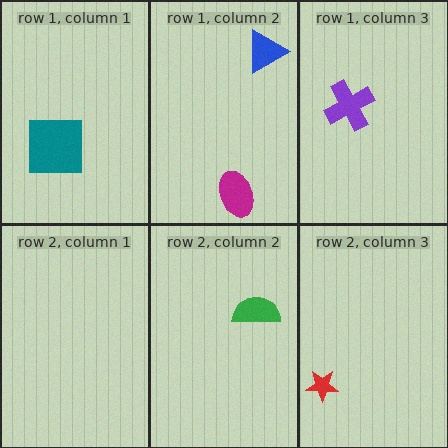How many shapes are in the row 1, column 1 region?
1.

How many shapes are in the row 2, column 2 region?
1.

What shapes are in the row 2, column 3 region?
The red star.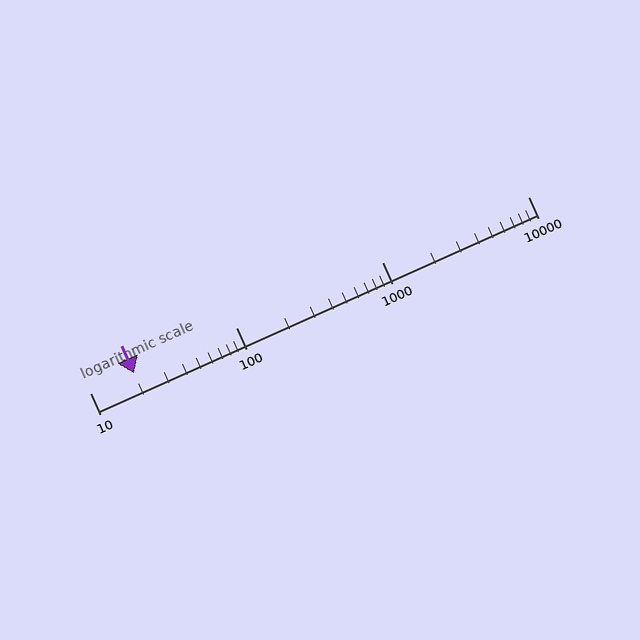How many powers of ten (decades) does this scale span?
The scale spans 3 decades, from 10 to 10000.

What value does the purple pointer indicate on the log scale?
The pointer indicates approximately 20.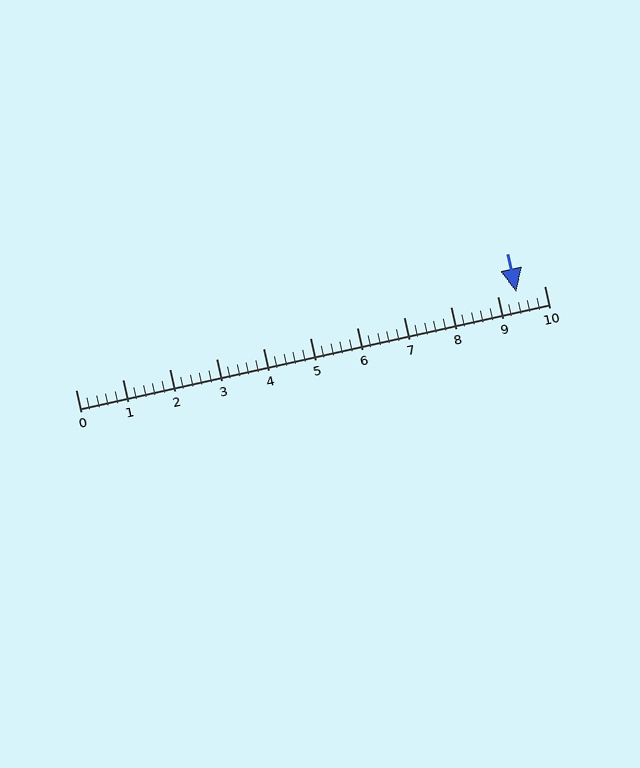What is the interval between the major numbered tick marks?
The major tick marks are spaced 1 units apart.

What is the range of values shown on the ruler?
The ruler shows values from 0 to 10.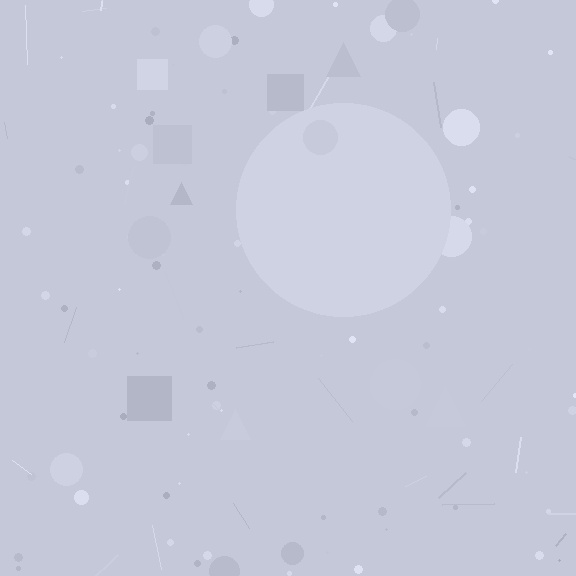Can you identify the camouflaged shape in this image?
The camouflaged shape is a circle.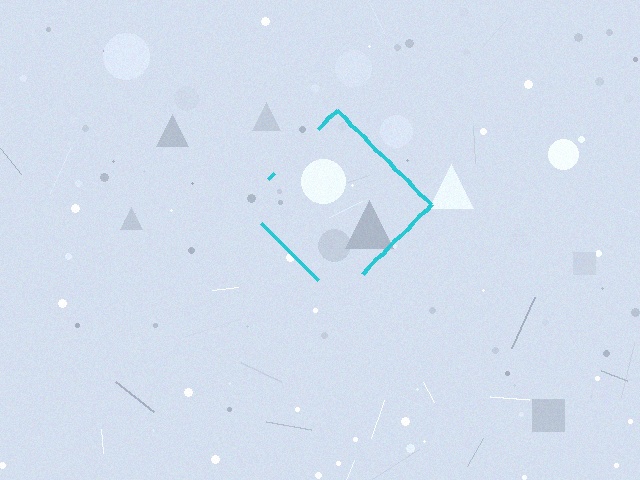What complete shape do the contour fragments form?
The contour fragments form a diamond.